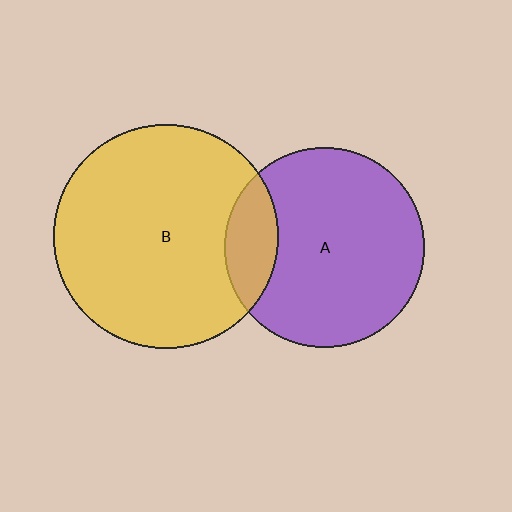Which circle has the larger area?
Circle B (yellow).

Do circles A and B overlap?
Yes.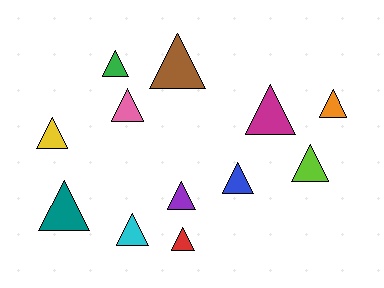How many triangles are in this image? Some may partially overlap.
There are 12 triangles.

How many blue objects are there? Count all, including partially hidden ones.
There is 1 blue object.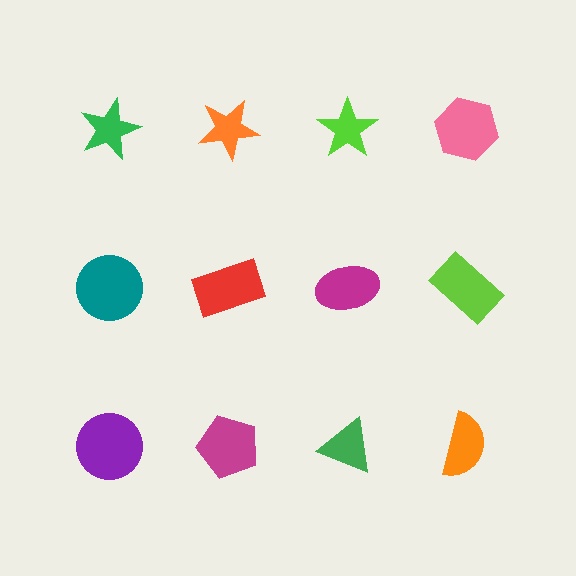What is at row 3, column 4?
An orange semicircle.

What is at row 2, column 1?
A teal circle.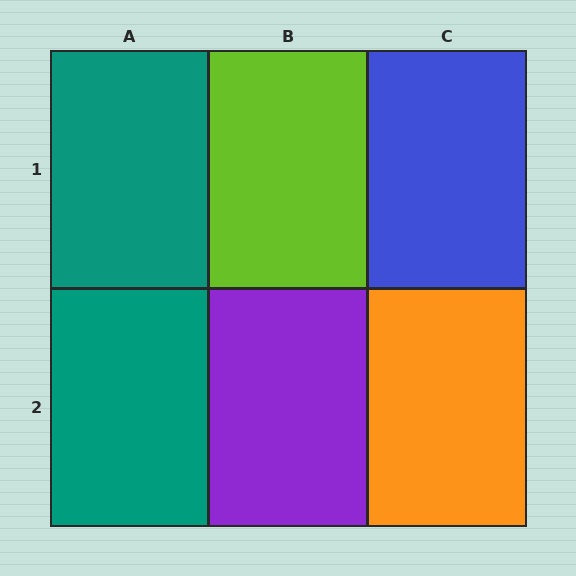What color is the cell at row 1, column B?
Lime.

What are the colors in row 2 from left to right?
Teal, purple, orange.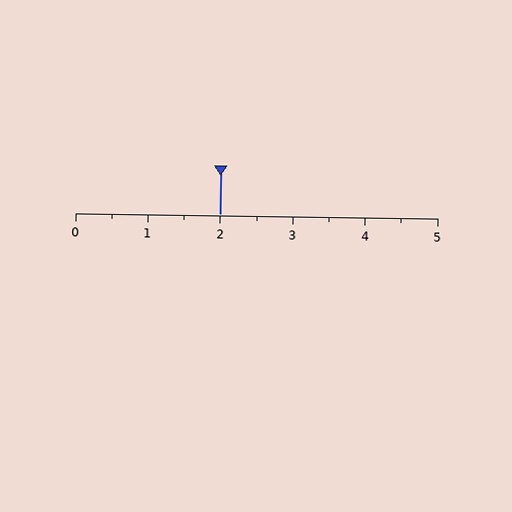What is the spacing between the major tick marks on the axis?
The major ticks are spaced 1 apart.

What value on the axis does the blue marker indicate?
The marker indicates approximately 2.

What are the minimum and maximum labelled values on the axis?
The axis runs from 0 to 5.